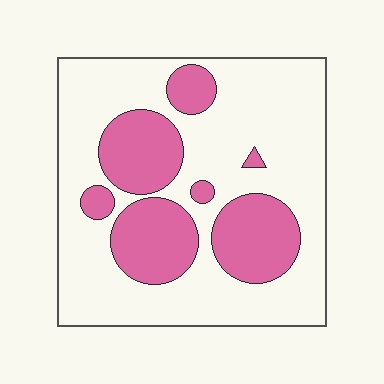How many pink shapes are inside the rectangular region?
7.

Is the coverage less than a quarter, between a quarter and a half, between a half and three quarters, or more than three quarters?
Between a quarter and a half.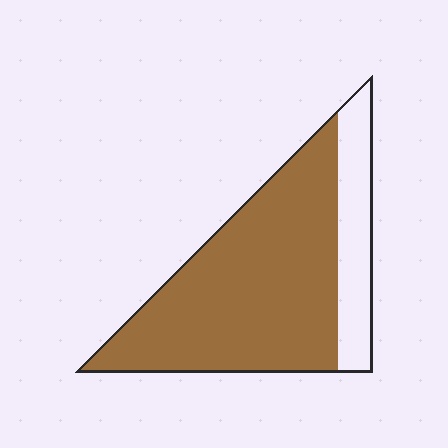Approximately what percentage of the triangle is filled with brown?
Approximately 80%.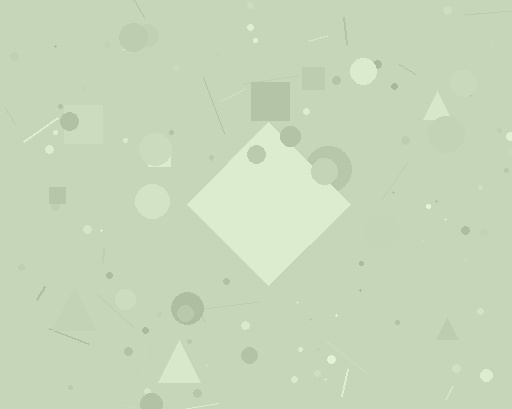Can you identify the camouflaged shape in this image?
The camouflaged shape is a diamond.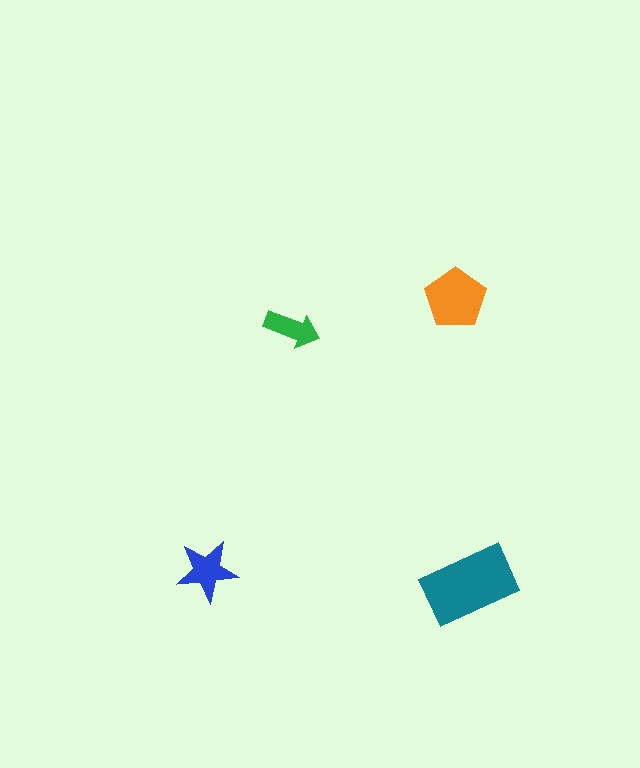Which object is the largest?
The teal rectangle.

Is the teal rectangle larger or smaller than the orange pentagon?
Larger.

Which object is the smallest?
The green arrow.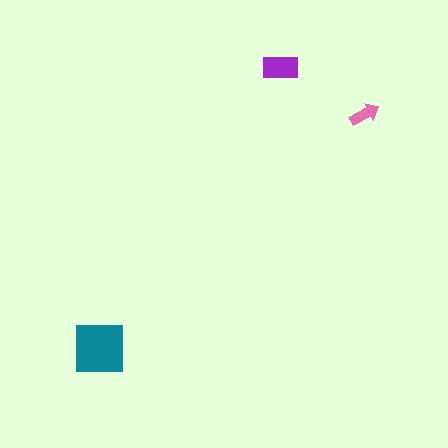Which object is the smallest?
The pink arrow.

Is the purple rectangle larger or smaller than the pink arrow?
Larger.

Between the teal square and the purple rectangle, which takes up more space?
The teal square.